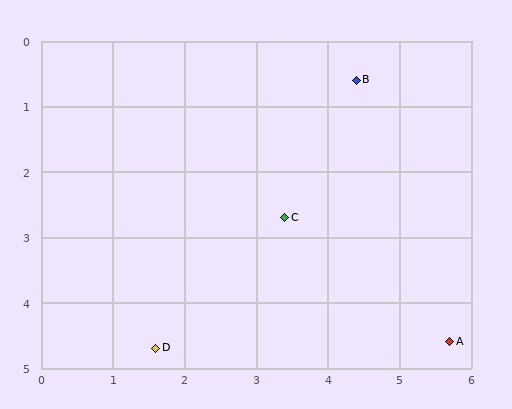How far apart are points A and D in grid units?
Points A and D are about 4.1 grid units apart.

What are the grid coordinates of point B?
Point B is at approximately (4.4, 0.6).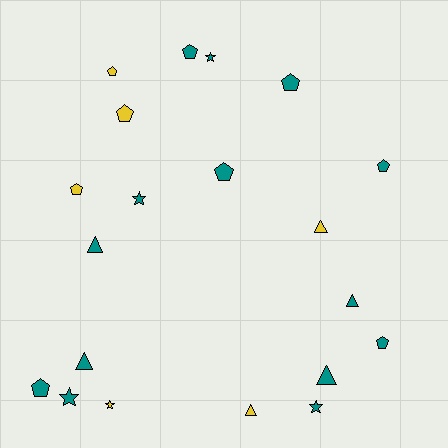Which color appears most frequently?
Teal, with 14 objects.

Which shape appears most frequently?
Pentagon, with 9 objects.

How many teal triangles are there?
There are 4 teal triangles.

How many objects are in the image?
There are 20 objects.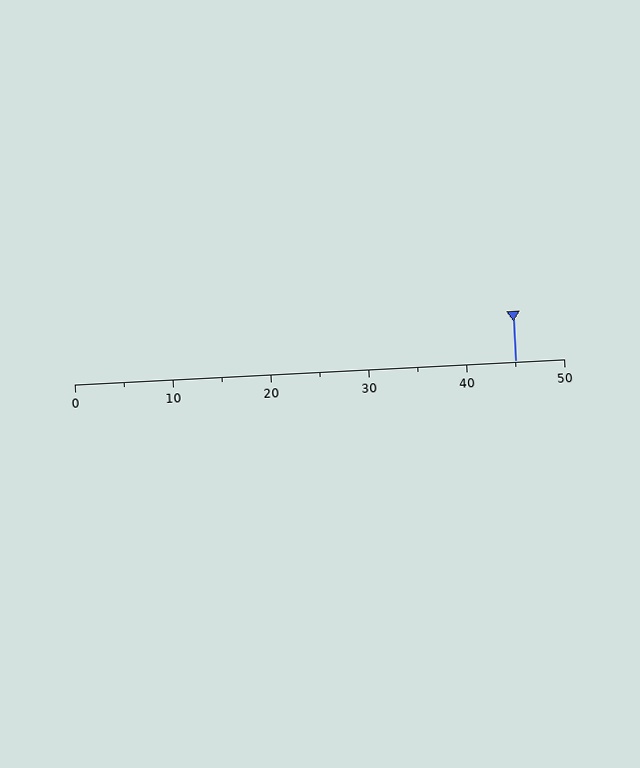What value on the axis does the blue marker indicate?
The marker indicates approximately 45.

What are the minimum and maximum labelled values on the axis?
The axis runs from 0 to 50.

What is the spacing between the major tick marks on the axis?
The major ticks are spaced 10 apart.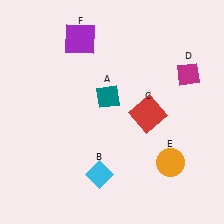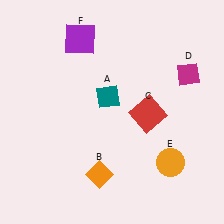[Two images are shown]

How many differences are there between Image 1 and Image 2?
There is 1 difference between the two images.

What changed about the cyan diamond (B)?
In Image 1, B is cyan. In Image 2, it changed to orange.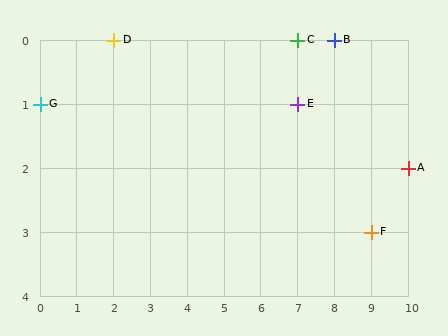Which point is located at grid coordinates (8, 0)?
Point B is at (8, 0).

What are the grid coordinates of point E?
Point E is at grid coordinates (7, 1).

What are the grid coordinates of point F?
Point F is at grid coordinates (9, 3).